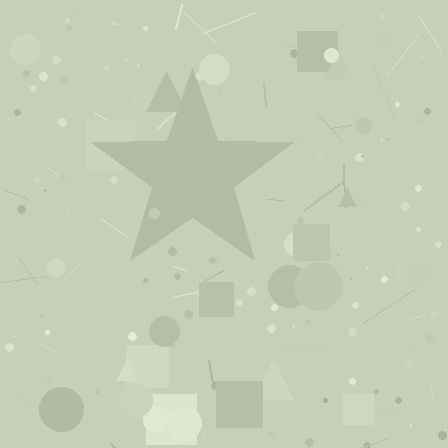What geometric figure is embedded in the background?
A star is embedded in the background.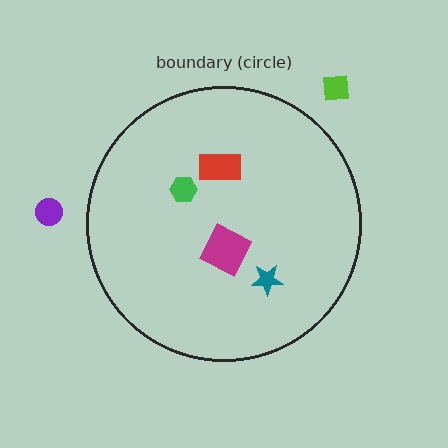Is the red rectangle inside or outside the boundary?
Inside.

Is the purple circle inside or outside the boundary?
Outside.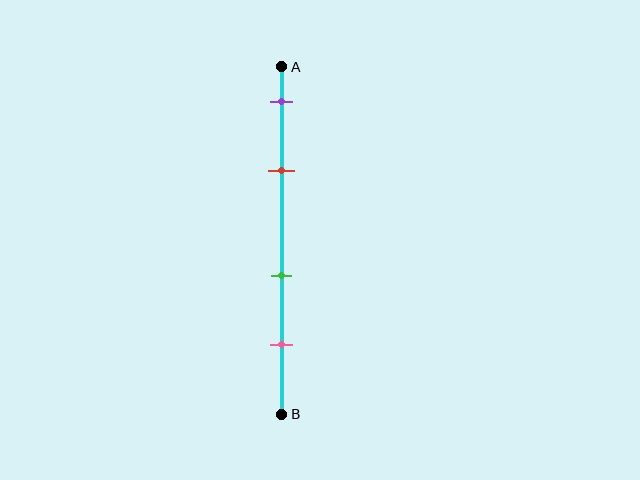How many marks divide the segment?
There are 4 marks dividing the segment.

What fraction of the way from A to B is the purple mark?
The purple mark is approximately 10% (0.1) of the way from A to B.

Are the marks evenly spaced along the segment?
No, the marks are not evenly spaced.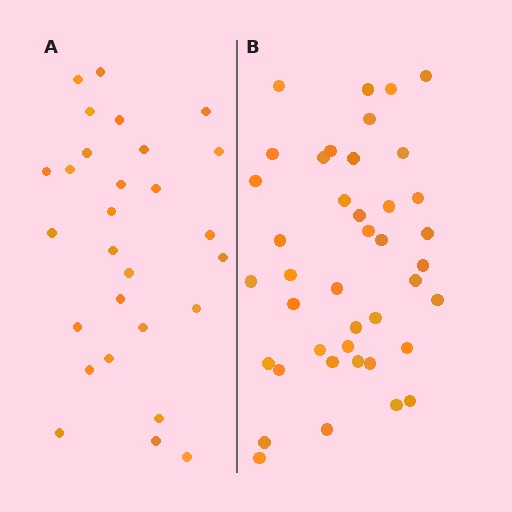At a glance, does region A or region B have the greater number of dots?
Region B (the right region) has more dots.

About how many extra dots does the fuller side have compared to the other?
Region B has approximately 15 more dots than region A.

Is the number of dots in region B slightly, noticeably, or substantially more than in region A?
Region B has substantially more. The ratio is roughly 1.5 to 1.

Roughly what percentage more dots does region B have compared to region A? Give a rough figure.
About 45% more.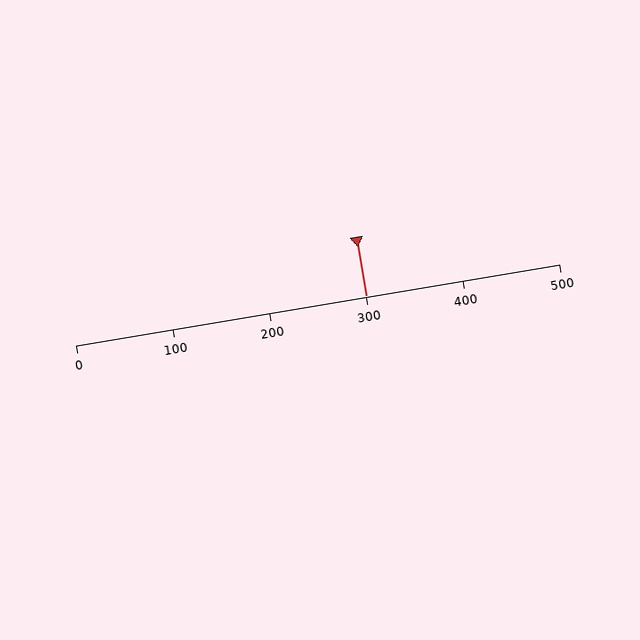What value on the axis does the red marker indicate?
The marker indicates approximately 300.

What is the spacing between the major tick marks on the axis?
The major ticks are spaced 100 apart.